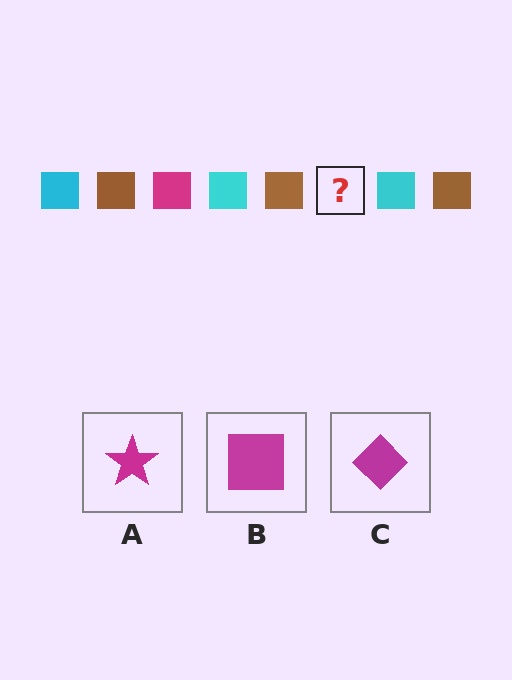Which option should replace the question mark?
Option B.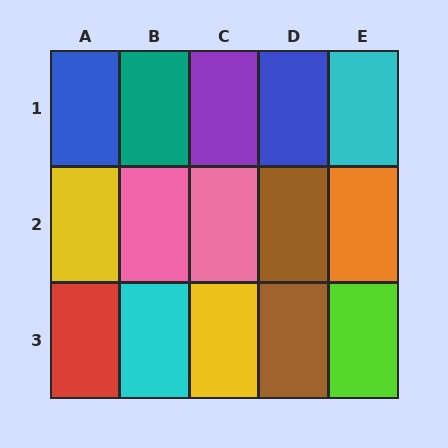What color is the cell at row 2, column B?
Pink.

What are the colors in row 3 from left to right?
Red, cyan, yellow, brown, lime.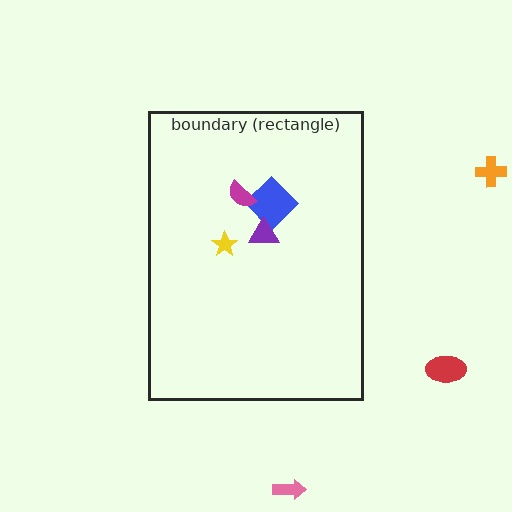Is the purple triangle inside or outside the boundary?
Inside.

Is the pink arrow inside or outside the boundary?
Outside.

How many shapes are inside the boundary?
4 inside, 3 outside.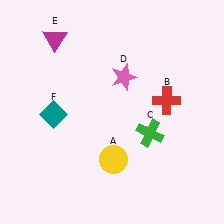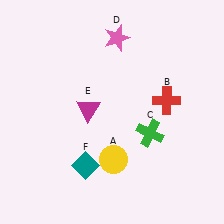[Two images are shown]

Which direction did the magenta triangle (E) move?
The magenta triangle (E) moved down.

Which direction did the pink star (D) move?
The pink star (D) moved up.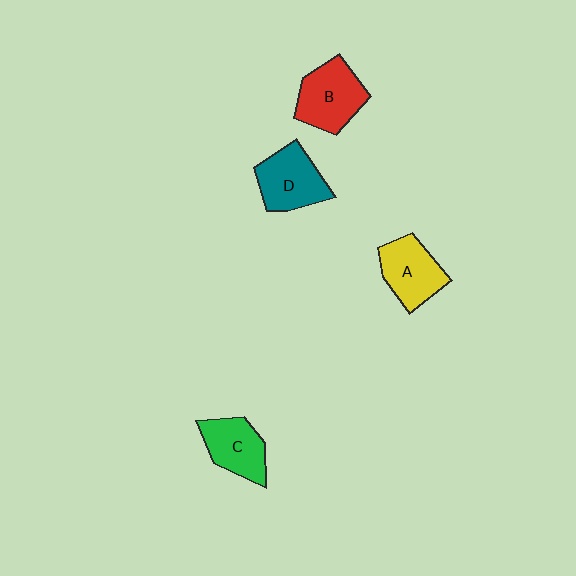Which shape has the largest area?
Shape B (red).